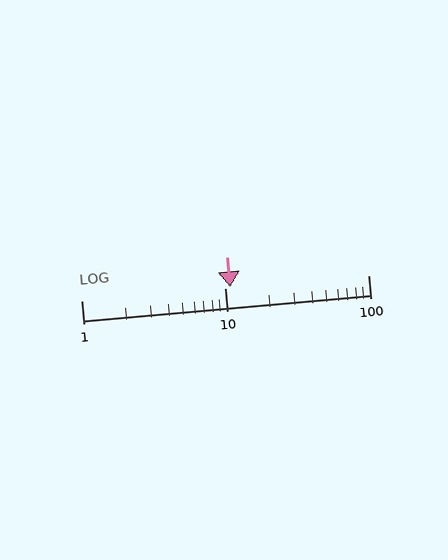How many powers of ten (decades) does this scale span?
The scale spans 2 decades, from 1 to 100.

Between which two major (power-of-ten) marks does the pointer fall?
The pointer is between 10 and 100.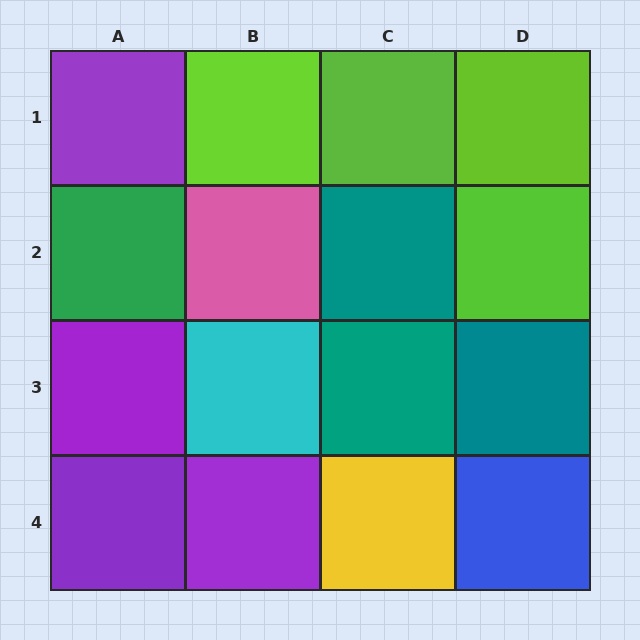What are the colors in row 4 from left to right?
Purple, purple, yellow, blue.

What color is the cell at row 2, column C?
Teal.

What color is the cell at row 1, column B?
Lime.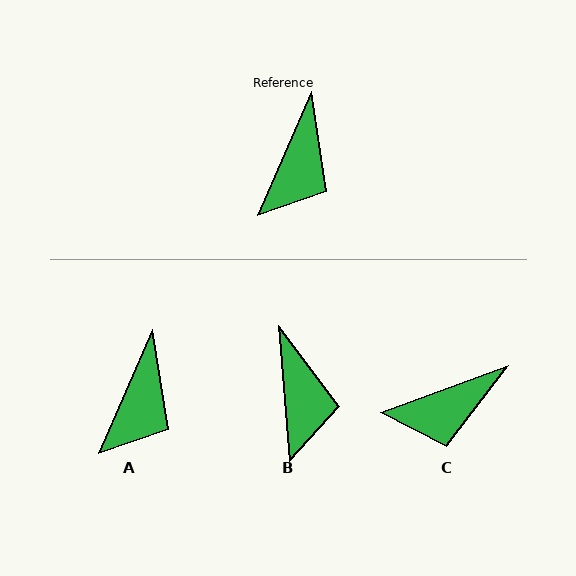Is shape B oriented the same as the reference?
No, it is off by about 28 degrees.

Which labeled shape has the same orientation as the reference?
A.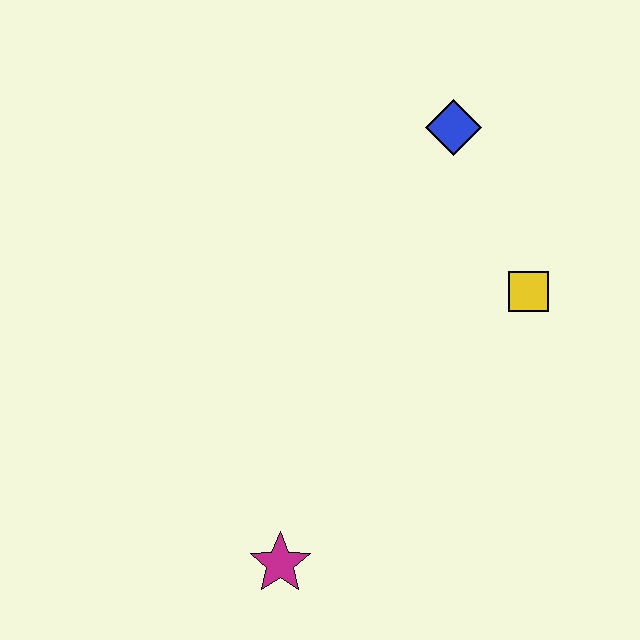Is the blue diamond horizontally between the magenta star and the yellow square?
Yes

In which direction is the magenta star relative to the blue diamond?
The magenta star is below the blue diamond.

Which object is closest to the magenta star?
The yellow square is closest to the magenta star.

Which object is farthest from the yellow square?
The magenta star is farthest from the yellow square.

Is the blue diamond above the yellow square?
Yes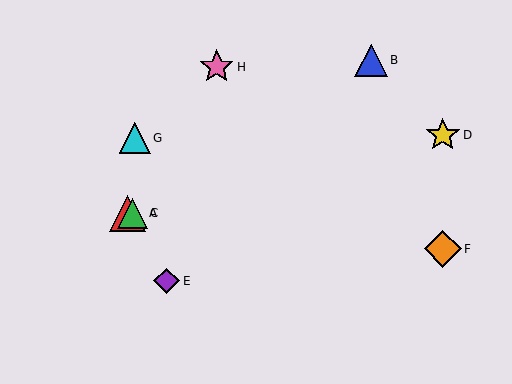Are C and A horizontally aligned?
Yes, both are at y≈213.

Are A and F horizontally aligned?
No, A is at y≈213 and F is at y≈249.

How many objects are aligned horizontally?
2 objects (A, C) are aligned horizontally.